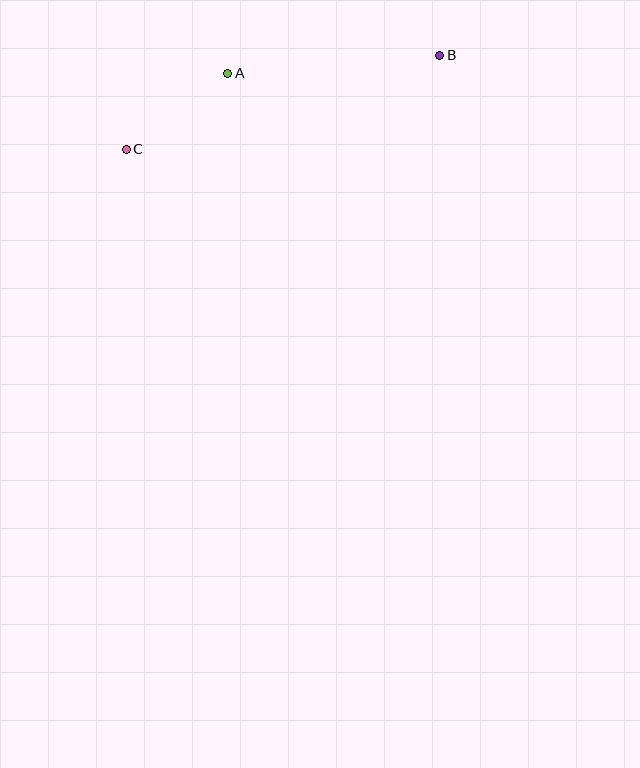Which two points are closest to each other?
Points A and C are closest to each other.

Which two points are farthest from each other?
Points B and C are farthest from each other.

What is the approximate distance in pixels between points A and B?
The distance between A and B is approximately 213 pixels.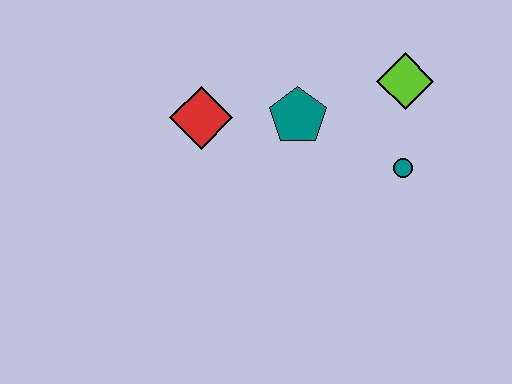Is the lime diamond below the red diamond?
No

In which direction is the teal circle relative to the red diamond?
The teal circle is to the right of the red diamond.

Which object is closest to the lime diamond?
The teal circle is closest to the lime diamond.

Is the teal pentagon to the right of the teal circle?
No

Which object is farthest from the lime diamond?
The red diamond is farthest from the lime diamond.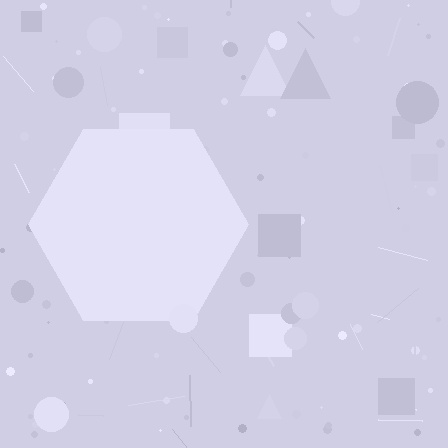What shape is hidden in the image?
A hexagon is hidden in the image.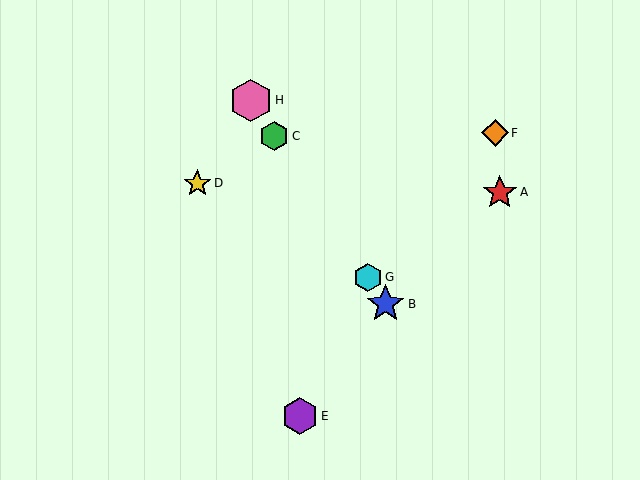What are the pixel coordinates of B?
Object B is at (385, 304).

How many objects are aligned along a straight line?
4 objects (B, C, G, H) are aligned along a straight line.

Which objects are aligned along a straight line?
Objects B, C, G, H are aligned along a straight line.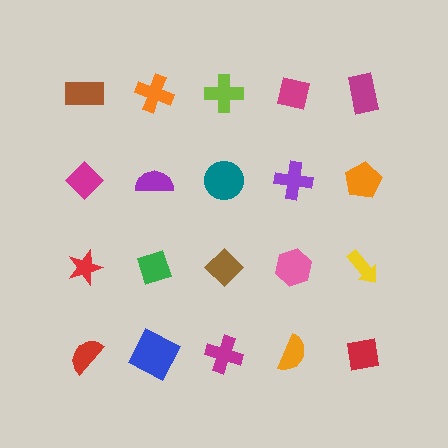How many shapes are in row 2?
5 shapes.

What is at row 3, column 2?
A green diamond.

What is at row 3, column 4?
A pink hexagon.